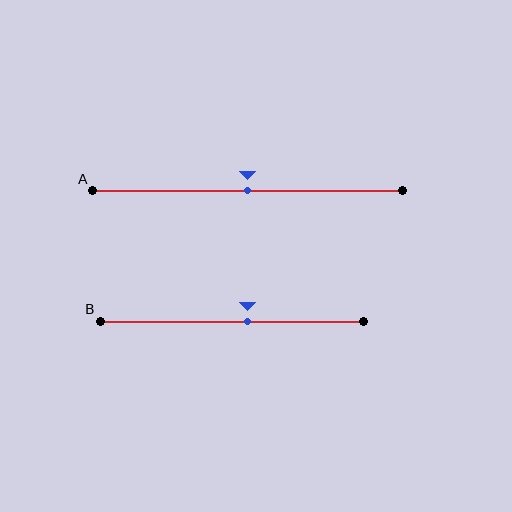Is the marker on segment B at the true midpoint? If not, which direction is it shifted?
No, the marker on segment B is shifted to the right by about 6% of the segment length.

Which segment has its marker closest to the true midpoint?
Segment A has its marker closest to the true midpoint.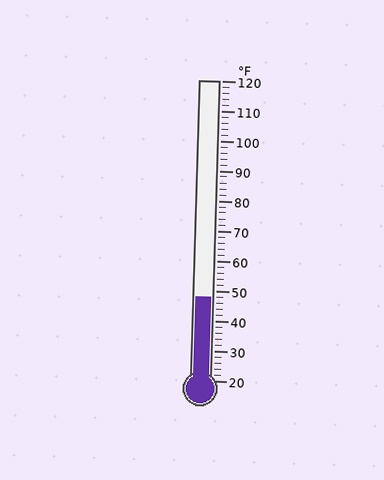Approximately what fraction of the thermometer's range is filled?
The thermometer is filled to approximately 30% of its range.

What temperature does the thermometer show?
The thermometer shows approximately 48°F.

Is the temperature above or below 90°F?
The temperature is below 90°F.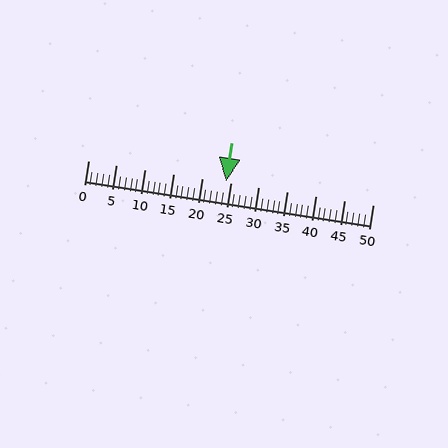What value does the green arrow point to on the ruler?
The green arrow points to approximately 24.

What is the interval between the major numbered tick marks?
The major tick marks are spaced 5 units apart.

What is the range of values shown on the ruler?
The ruler shows values from 0 to 50.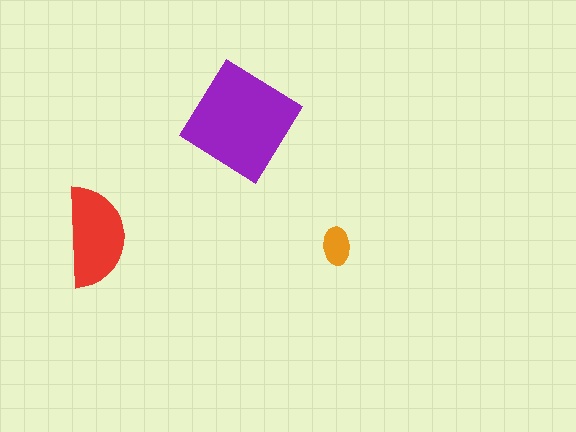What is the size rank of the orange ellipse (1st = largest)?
3rd.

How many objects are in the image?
There are 3 objects in the image.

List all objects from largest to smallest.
The purple diamond, the red semicircle, the orange ellipse.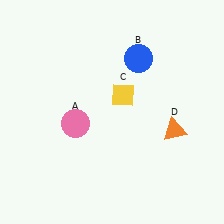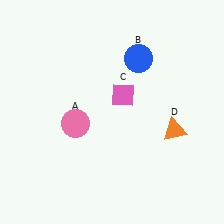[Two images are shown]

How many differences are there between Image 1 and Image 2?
There is 1 difference between the two images.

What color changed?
The diamond (C) changed from yellow in Image 1 to pink in Image 2.